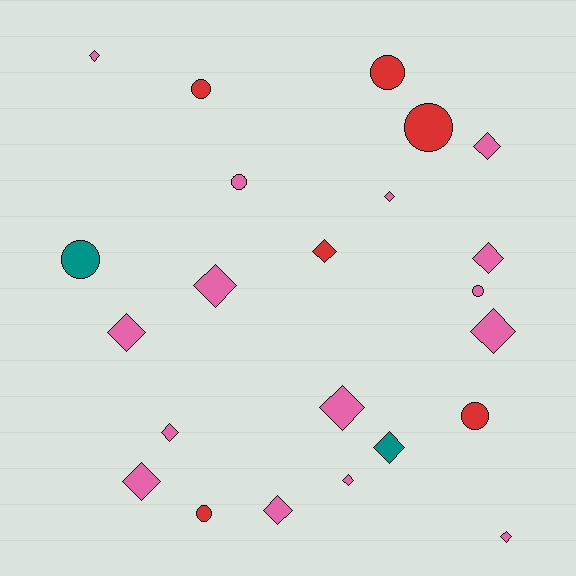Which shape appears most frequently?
Diamond, with 15 objects.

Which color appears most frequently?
Pink, with 15 objects.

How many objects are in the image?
There are 23 objects.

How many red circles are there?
There are 5 red circles.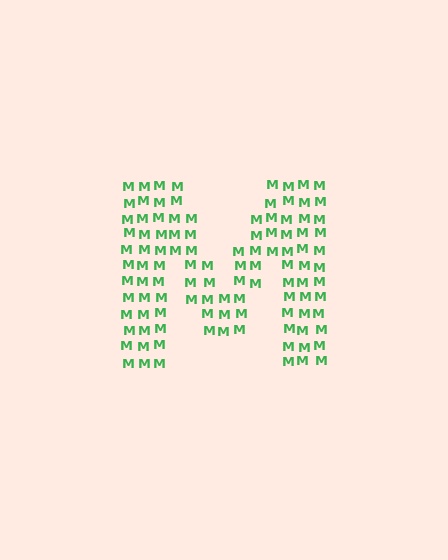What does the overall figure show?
The overall figure shows the letter M.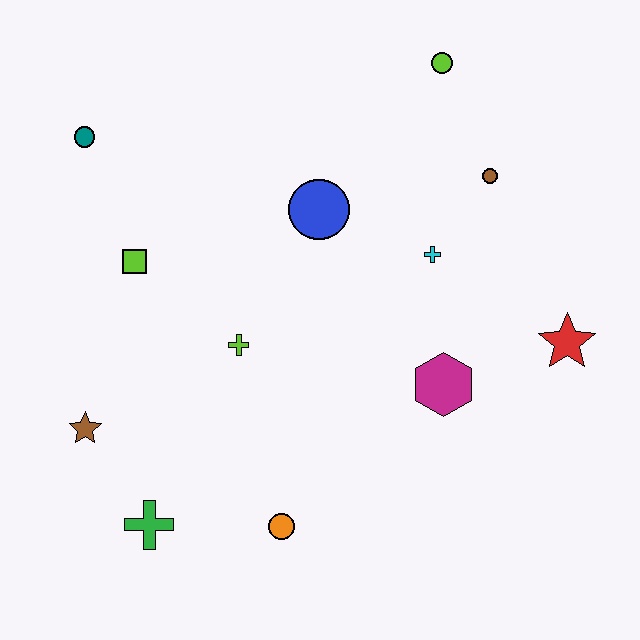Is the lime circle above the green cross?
Yes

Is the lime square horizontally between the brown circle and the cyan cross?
No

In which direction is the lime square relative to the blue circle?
The lime square is to the left of the blue circle.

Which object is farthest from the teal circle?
The red star is farthest from the teal circle.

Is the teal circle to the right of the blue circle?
No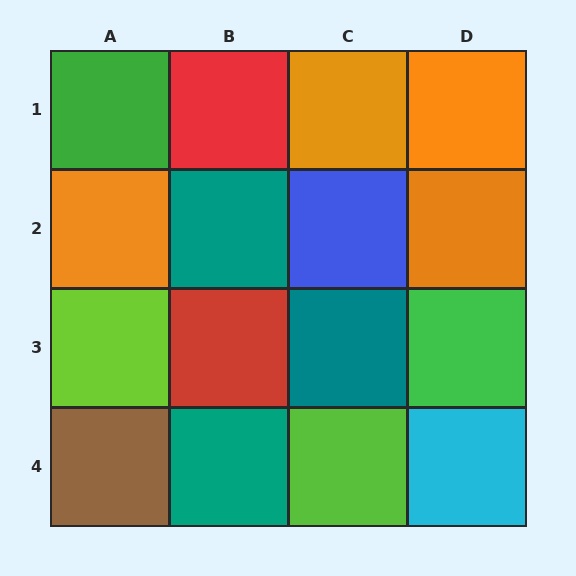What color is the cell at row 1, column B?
Red.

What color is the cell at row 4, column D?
Cyan.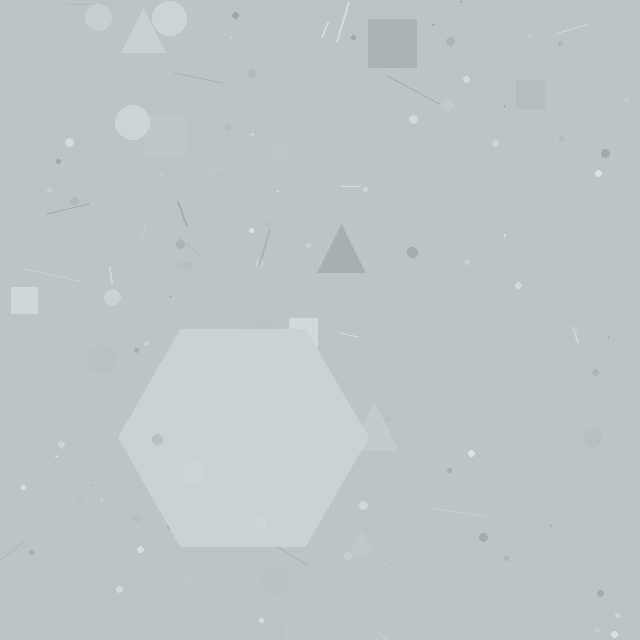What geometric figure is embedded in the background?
A hexagon is embedded in the background.